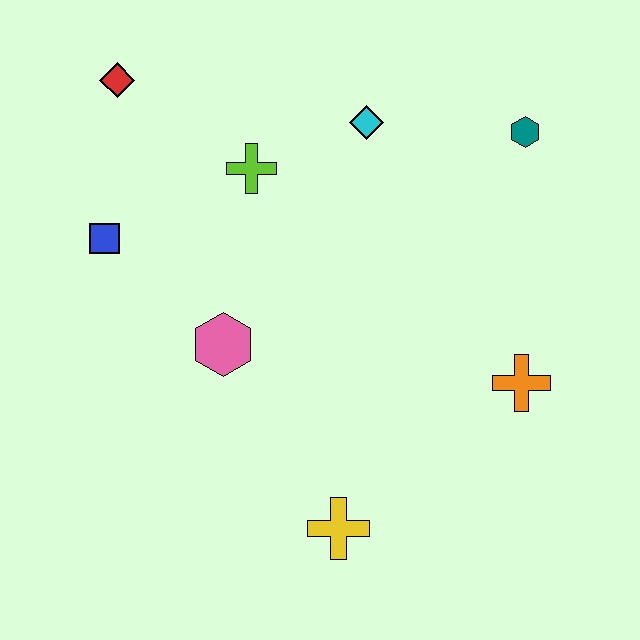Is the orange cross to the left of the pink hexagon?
No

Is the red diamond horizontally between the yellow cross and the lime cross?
No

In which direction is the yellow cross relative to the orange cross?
The yellow cross is to the left of the orange cross.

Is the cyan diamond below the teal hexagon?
No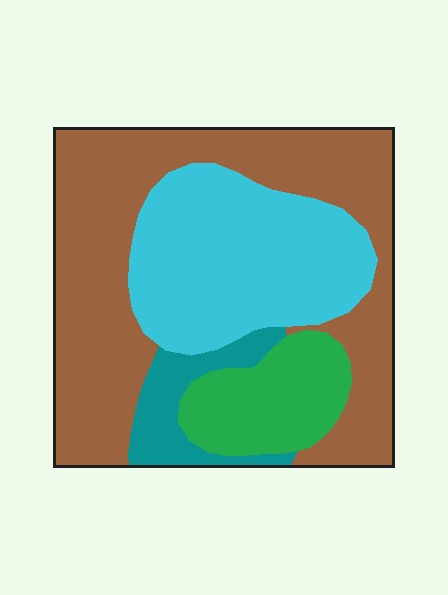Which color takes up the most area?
Brown, at roughly 50%.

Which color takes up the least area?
Teal, at roughly 10%.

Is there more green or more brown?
Brown.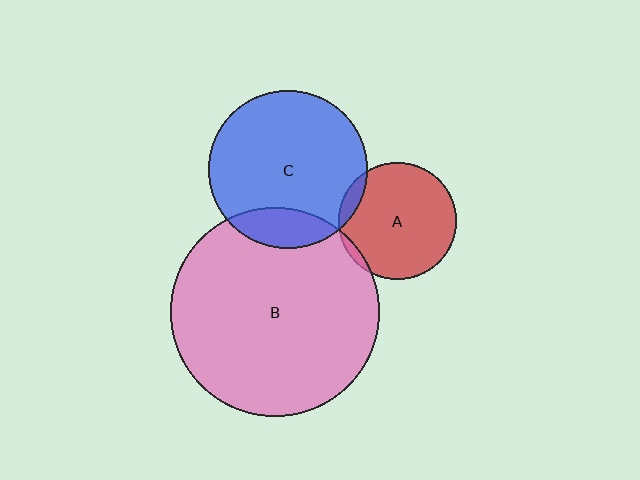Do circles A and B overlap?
Yes.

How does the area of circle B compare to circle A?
Approximately 3.2 times.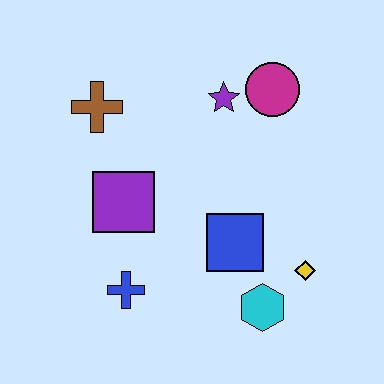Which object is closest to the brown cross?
The purple square is closest to the brown cross.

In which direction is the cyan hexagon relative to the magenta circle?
The cyan hexagon is below the magenta circle.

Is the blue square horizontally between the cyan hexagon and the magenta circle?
No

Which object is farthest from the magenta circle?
The blue cross is farthest from the magenta circle.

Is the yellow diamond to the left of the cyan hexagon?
No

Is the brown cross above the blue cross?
Yes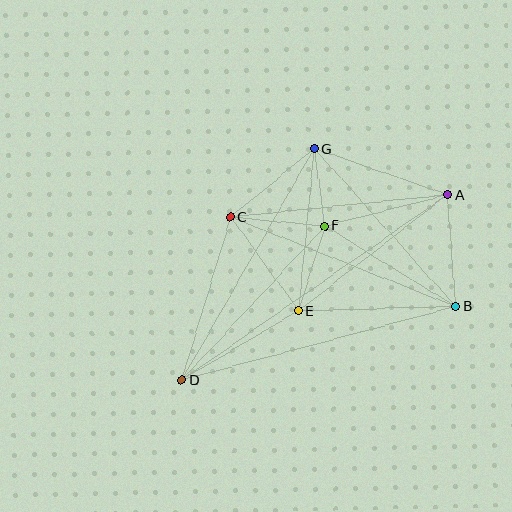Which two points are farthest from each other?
Points A and D are farthest from each other.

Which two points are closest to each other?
Points F and G are closest to each other.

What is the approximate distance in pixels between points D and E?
The distance between D and E is approximately 135 pixels.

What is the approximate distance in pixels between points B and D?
The distance between B and D is approximately 283 pixels.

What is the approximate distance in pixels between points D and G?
The distance between D and G is approximately 267 pixels.